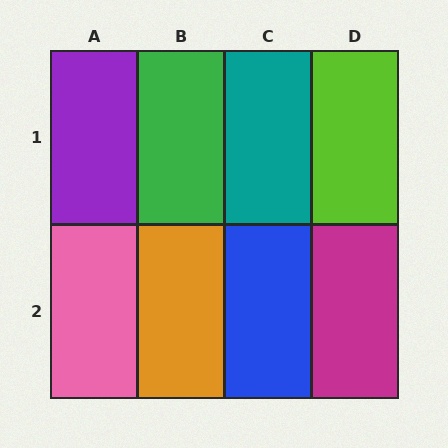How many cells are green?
1 cell is green.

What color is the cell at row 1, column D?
Lime.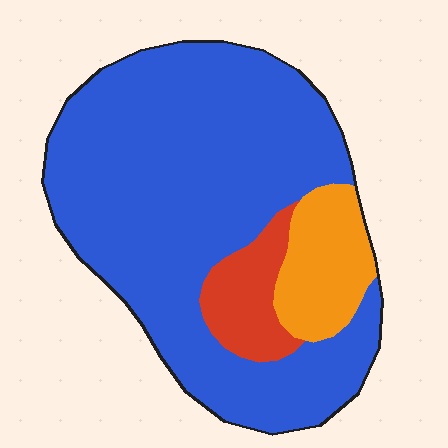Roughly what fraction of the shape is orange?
Orange covers 12% of the shape.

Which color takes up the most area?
Blue, at roughly 80%.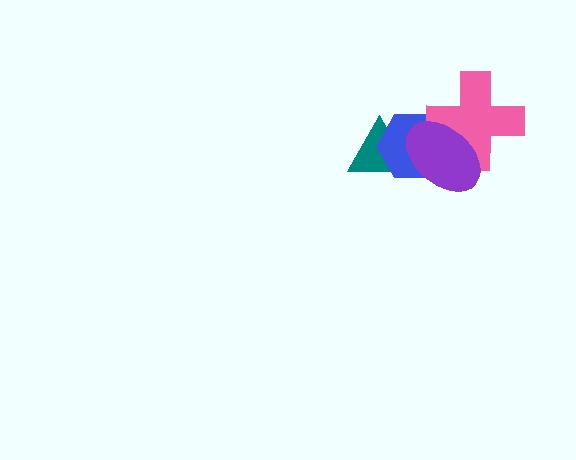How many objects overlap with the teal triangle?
2 objects overlap with the teal triangle.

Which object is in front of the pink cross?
The purple ellipse is in front of the pink cross.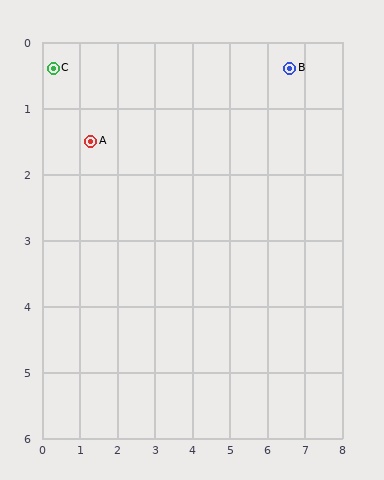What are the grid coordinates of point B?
Point B is at approximately (6.6, 0.4).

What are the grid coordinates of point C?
Point C is at approximately (0.3, 0.4).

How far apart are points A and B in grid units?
Points A and B are about 5.4 grid units apart.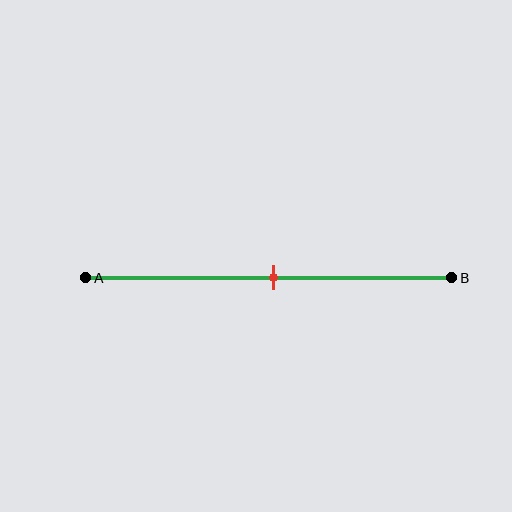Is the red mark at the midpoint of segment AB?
Yes, the mark is approximately at the midpoint.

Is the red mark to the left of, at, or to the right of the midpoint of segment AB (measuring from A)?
The red mark is approximately at the midpoint of segment AB.